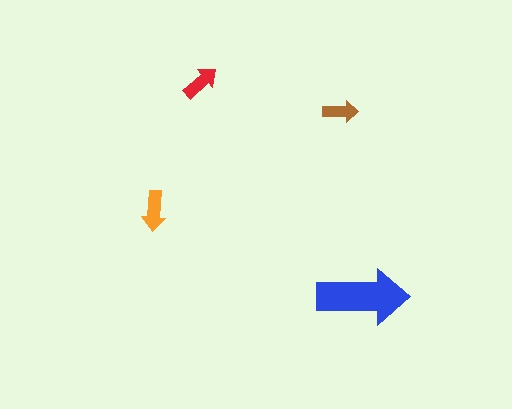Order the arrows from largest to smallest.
the blue one, the orange one, the red one, the brown one.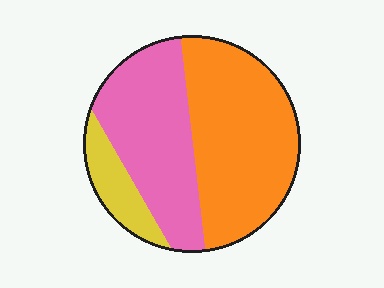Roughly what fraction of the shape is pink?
Pink takes up about three eighths (3/8) of the shape.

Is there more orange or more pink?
Orange.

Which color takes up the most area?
Orange, at roughly 50%.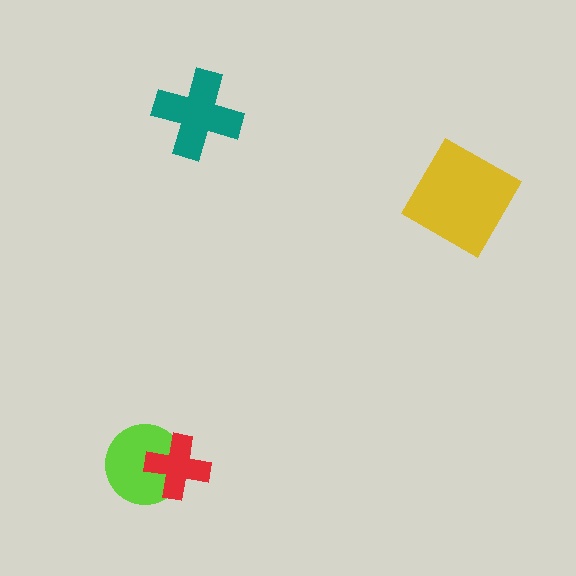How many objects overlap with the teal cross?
0 objects overlap with the teal cross.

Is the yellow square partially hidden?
No, no other shape covers it.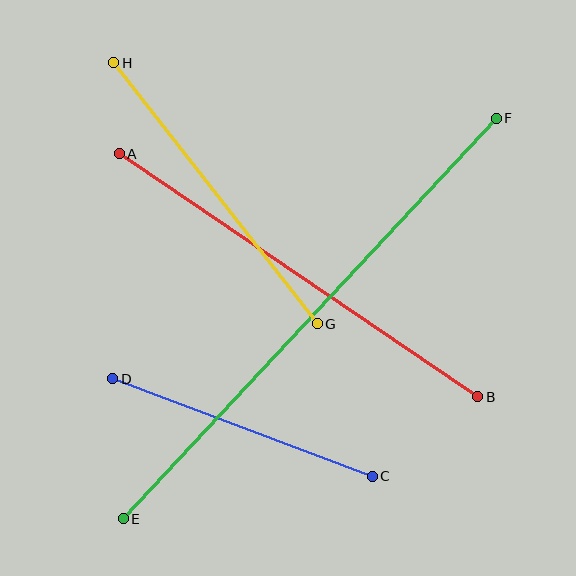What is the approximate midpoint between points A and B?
The midpoint is at approximately (298, 275) pixels.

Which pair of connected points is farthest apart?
Points E and F are farthest apart.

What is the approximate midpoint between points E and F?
The midpoint is at approximately (310, 319) pixels.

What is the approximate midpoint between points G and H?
The midpoint is at approximately (215, 193) pixels.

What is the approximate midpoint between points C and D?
The midpoint is at approximately (243, 427) pixels.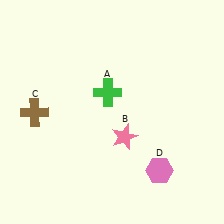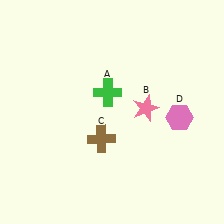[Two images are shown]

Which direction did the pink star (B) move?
The pink star (B) moved up.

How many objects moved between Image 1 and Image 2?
3 objects moved between the two images.